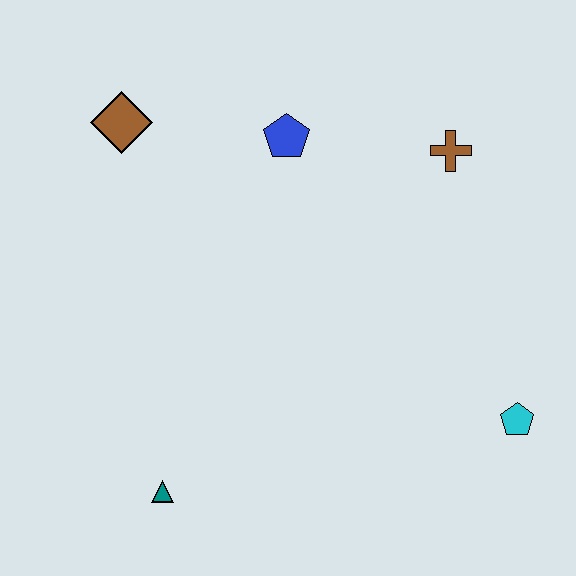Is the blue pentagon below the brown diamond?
Yes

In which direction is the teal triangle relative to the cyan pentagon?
The teal triangle is to the left of the cyan pentagon.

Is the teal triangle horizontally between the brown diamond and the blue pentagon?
Yes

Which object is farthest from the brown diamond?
The cyan pentagon is farthest from the brown diamond.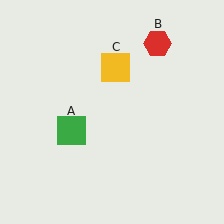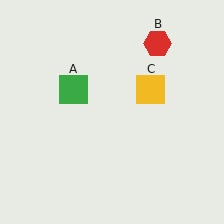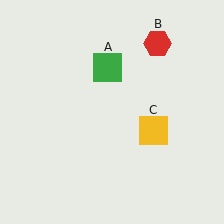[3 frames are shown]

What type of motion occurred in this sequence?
The green square (object A), yellow square (object C) rotated clockwise around the center of the scene.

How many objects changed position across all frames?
2 objects changed position: green square (object A), yellow square (object C).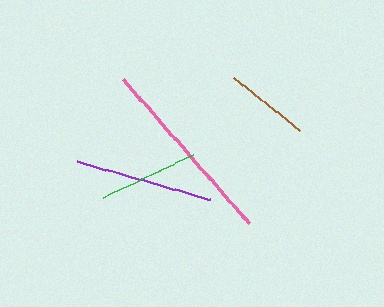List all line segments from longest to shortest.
From longest to shortest: pink, purple, green, brown.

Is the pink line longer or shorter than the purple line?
The pink line is longer than the purple line.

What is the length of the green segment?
The green segment is approximately 99 pixels long.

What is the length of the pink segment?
The pink segment is approximately 191 pixels long.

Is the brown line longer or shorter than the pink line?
The pink line is longer than the brown line.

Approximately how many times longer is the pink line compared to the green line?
The pink line is approximately 1.9 times the length of the green line.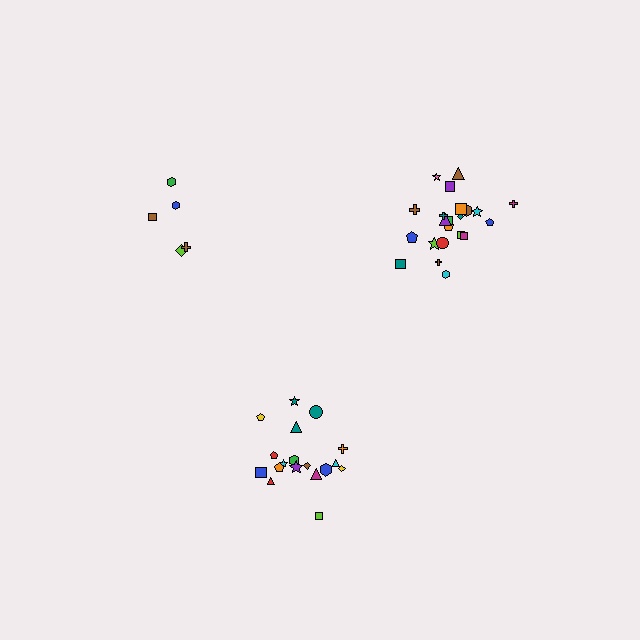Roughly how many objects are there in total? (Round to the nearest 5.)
Roughly 45 objects in total.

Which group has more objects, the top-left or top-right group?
The top-right group.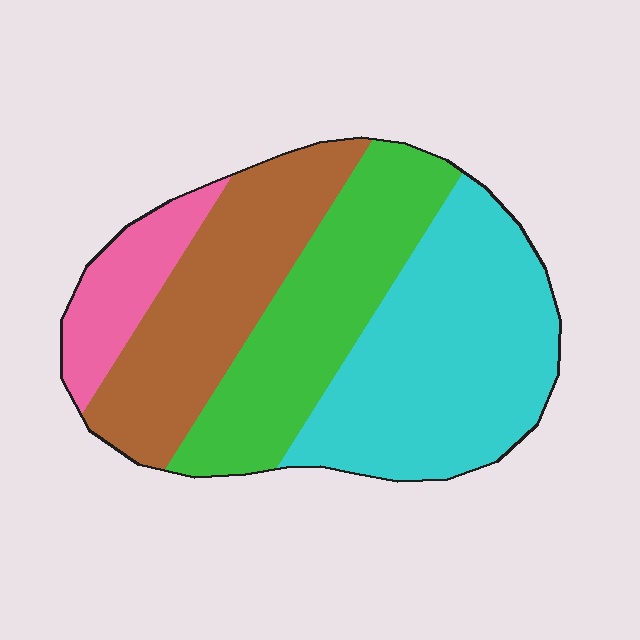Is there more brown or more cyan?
Cyan.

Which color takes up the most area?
Cyan, at roughly 35%.